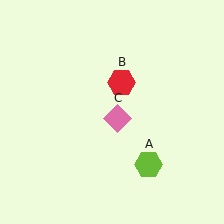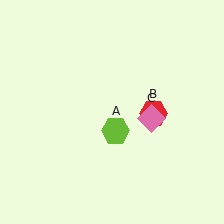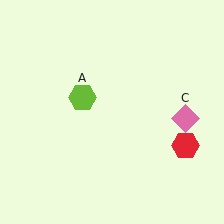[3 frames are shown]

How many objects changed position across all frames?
3 objects changed position: lime hexagon (object A), red hexagon (object B), pink diamond (object C).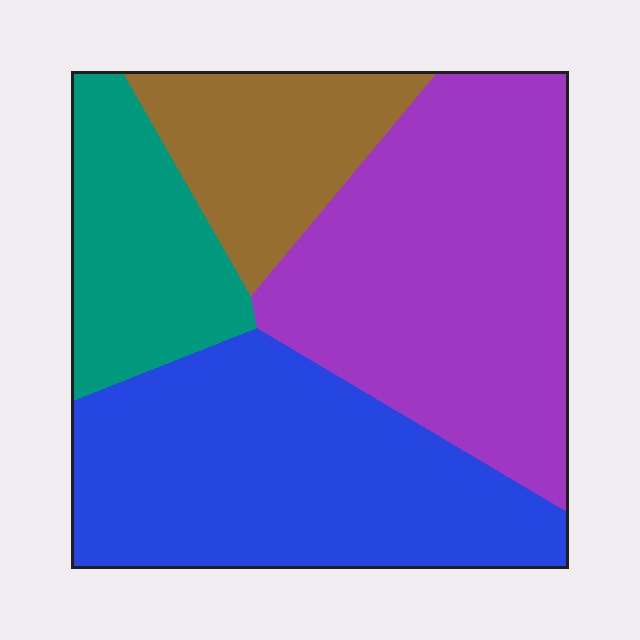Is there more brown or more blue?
Blue.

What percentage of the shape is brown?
Brown covers around 15% of the shape.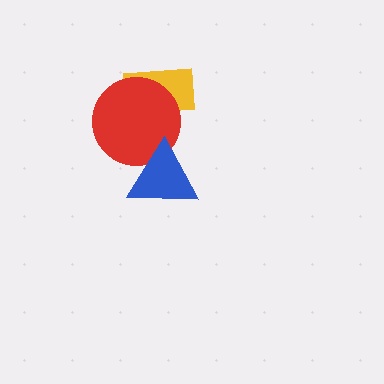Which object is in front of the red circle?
The blue triangle is in front of the red circle.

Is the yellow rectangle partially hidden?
Yes, it is partially covered by another shape.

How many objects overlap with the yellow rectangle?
1 object overlaps with the yellow rectangle.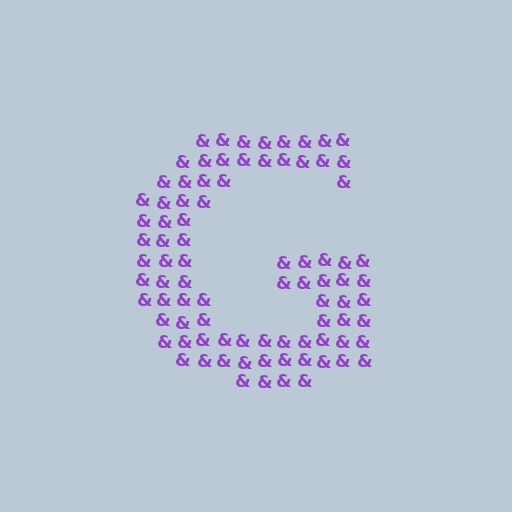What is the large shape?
The large shape is the letter G.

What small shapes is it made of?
It is made of small ampersands.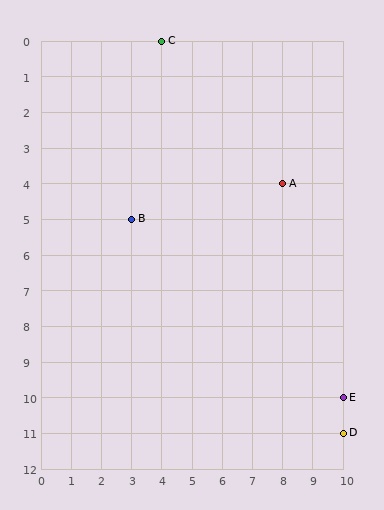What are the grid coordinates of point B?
Point B is at grid coordinates (3, 5).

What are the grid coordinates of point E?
Point E is at grid coordinates (10, 10).